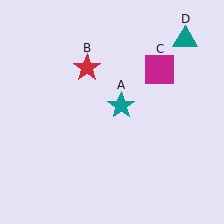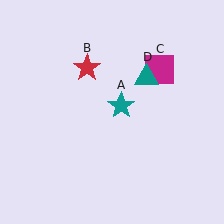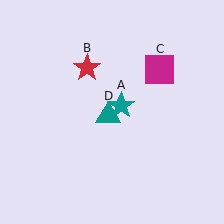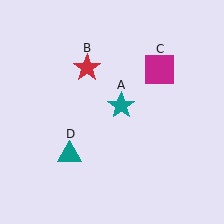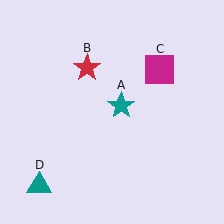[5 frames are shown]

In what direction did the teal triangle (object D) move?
The teal triangle (object D) moved down and to the left.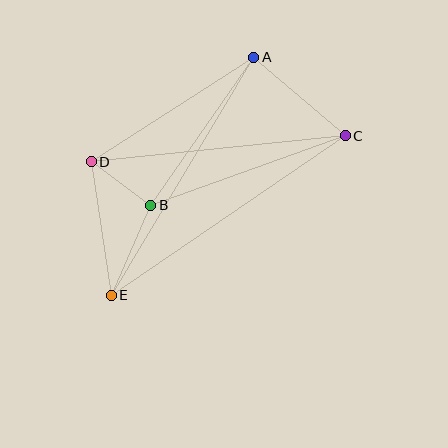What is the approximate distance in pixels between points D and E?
The distance between D and E is approximately 135 pixels.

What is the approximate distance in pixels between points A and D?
The distance between A and D is approximately 193 pixels.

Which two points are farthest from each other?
Points C and E are farthest from each other.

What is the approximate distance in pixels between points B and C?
The distance between B and C is approximately 206 pixels.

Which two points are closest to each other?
Points B and D are closest to each other.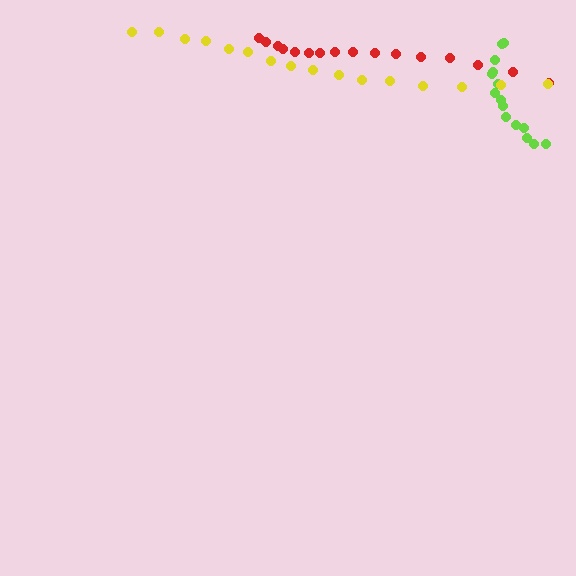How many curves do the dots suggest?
There are 3 distinct paths.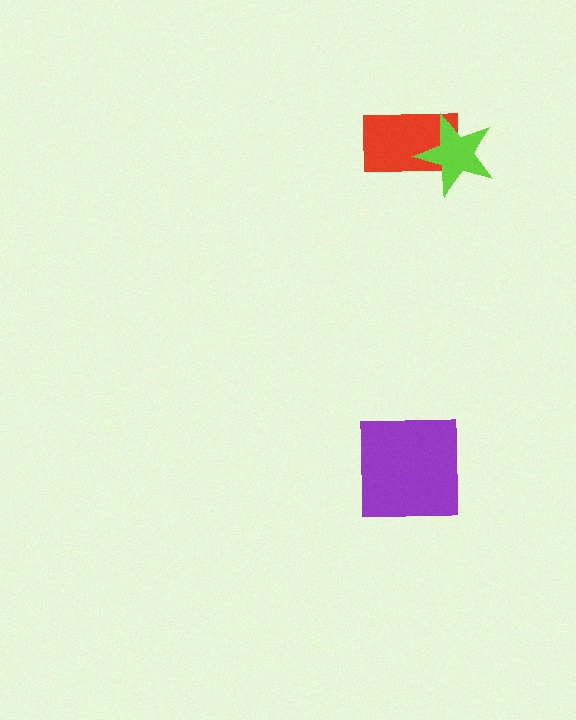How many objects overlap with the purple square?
0 objects overlap with the purple square.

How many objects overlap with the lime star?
1 object overlaps with the lime star.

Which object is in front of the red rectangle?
The lime star is in front of the red rectangle.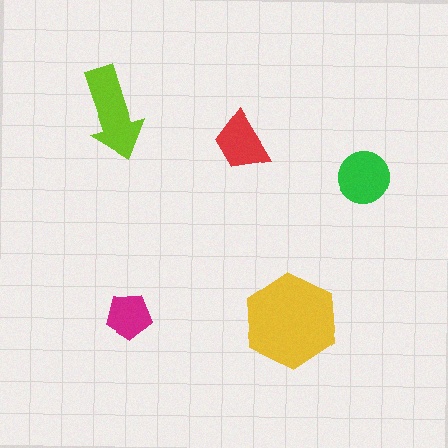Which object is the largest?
The yellow hexagon.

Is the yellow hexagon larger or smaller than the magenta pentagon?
Larger.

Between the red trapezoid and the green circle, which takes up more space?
The green circle.